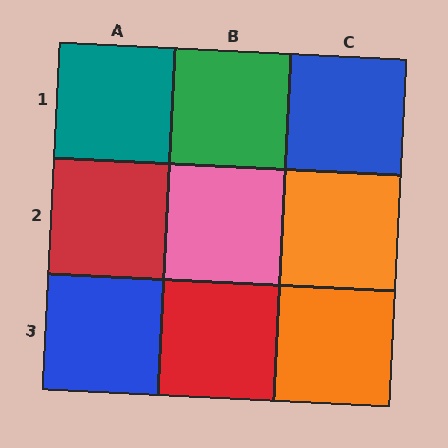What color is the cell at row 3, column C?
Orange.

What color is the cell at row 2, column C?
Orange.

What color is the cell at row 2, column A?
Red.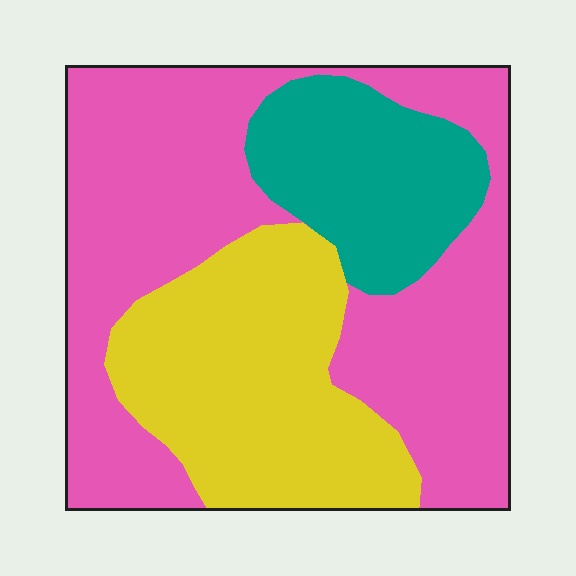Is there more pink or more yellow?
Pink.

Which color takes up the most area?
Pink, at roughly 55%.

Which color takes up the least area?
Teal, at roughly 20%.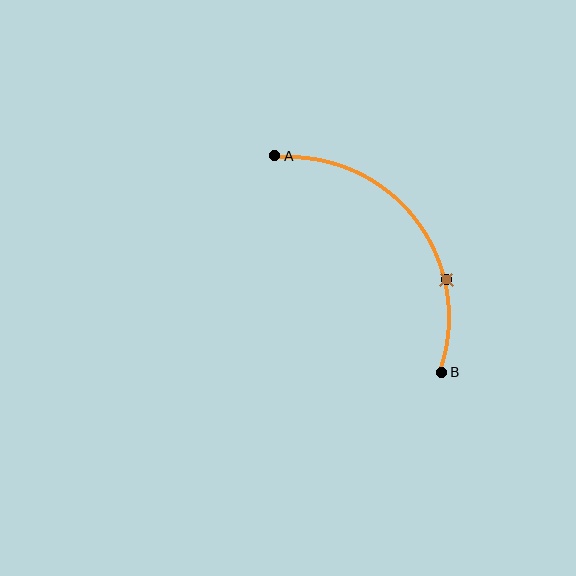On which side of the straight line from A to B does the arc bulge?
The arc bulges above and to the right of the straight line connecting A and B.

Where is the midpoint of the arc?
The arc midpoint is the point on the curve farthest from the straight line joining A and B. It sits above and to the right of that line.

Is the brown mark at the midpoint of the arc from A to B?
No. The brown mark lies on the arc but is closer to endpoint B. The arc midpoint would be at the point on the curve equidistant along the arc from both A and B.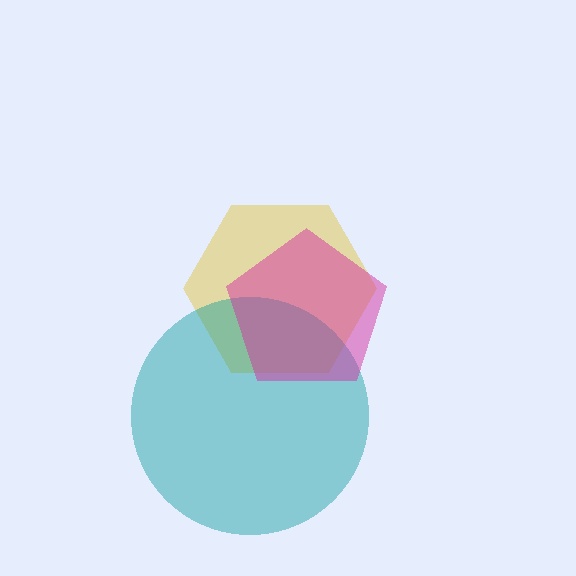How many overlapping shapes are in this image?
There are 3 overlapping shapes in the image.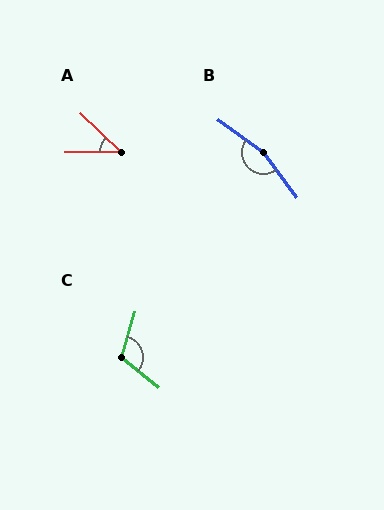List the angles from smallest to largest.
A (43°), C (111°), B (163°).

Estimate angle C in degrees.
Approximately 111 degrees.